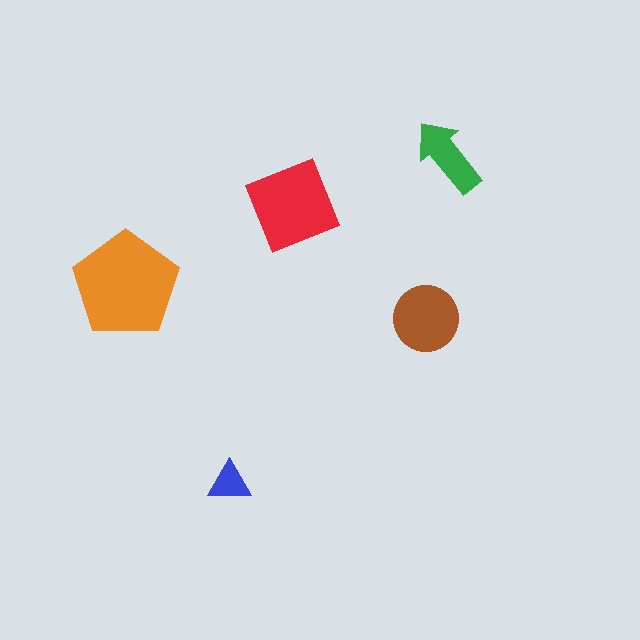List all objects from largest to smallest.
The orange pentagon, the red diamond, the brown circle, the green arrow, the blue triangle.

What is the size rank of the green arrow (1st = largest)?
4th.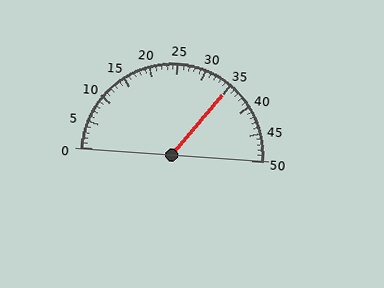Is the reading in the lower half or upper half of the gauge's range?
The reading is in the upper half of the range (0 to 50).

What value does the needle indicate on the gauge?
The needle indicates approximately 35.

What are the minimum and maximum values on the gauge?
The gauge ranges from 0 to 50.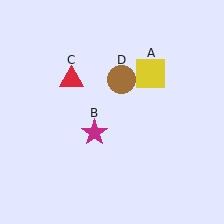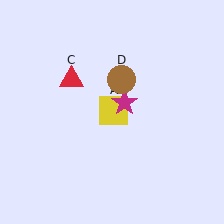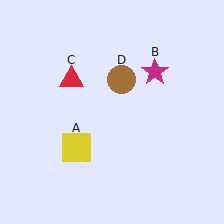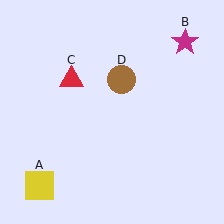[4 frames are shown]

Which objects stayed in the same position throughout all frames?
Red triangle (object C) and brown circle (object D) remained stationary.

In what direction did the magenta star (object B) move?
The magenta star (object B) moved up and to the right.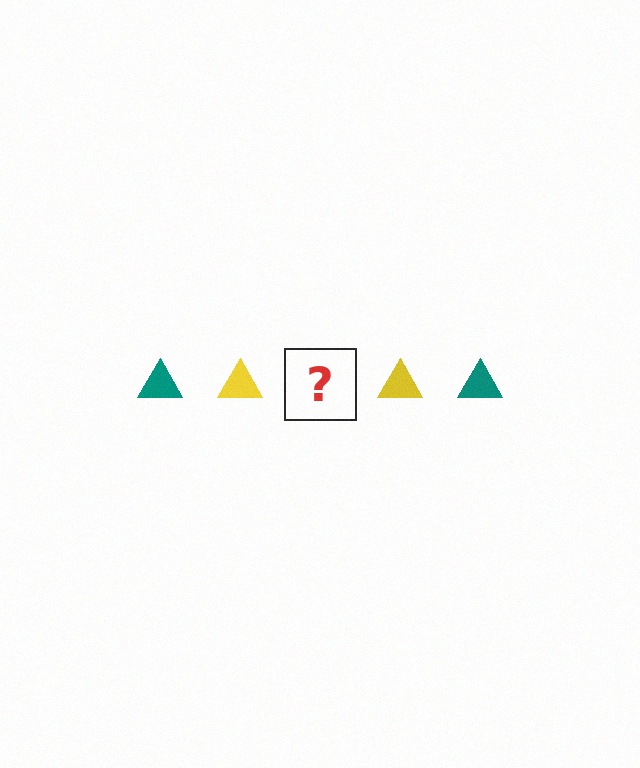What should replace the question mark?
The question mark should be replaced with a teal triangle.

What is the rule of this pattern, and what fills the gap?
The rule is that the pattern cycles through teal, yellow triangles. The gap should be filled with a teal triangle.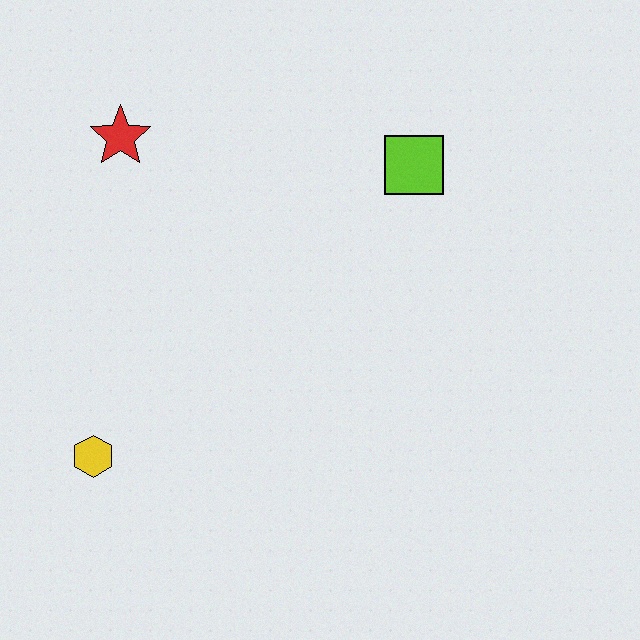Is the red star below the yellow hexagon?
No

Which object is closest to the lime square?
The red star is closest to the lime square.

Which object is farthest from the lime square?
The yellow hexagon is farthest from the lime square.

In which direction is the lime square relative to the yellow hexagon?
The lime square is to the right of the yellow hexagon.